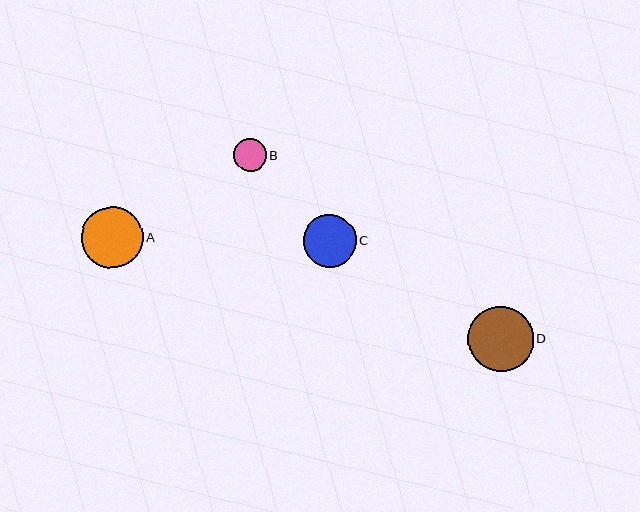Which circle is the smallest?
Circle B is the smallest with a size of approximately 33 pixels.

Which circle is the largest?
Circle D is the largest with a size of approximately 65 pixels.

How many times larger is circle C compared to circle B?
Circle C is approximately 1.6 times the size of circle B.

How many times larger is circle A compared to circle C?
Circle A is approximately 1.2 times the size of circle C.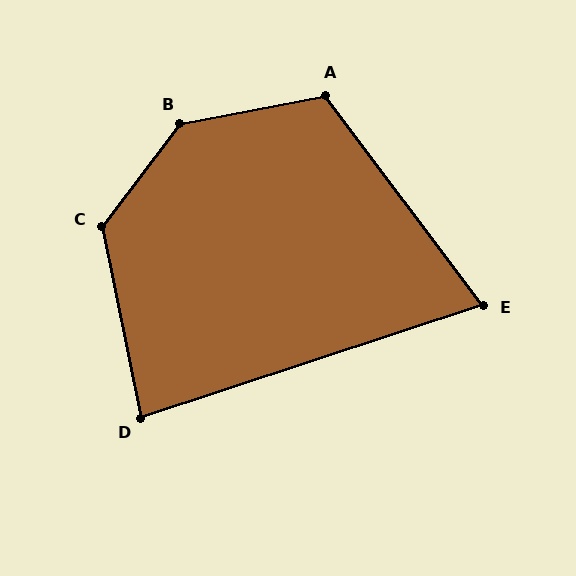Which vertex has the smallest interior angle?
E, at approximately 71 degrees.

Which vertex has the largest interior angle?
B, at approximately 139 degrees.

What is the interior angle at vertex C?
Approximately 131 degrees (obtuse).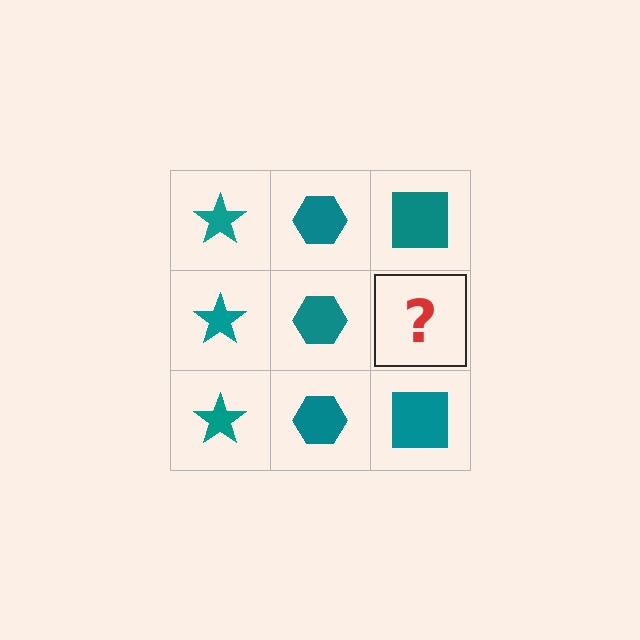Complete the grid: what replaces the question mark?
The question mark should be replaced with a teal square.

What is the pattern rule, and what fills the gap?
The rule is that each column has a consistent shape. The gap should be filled with a teal square.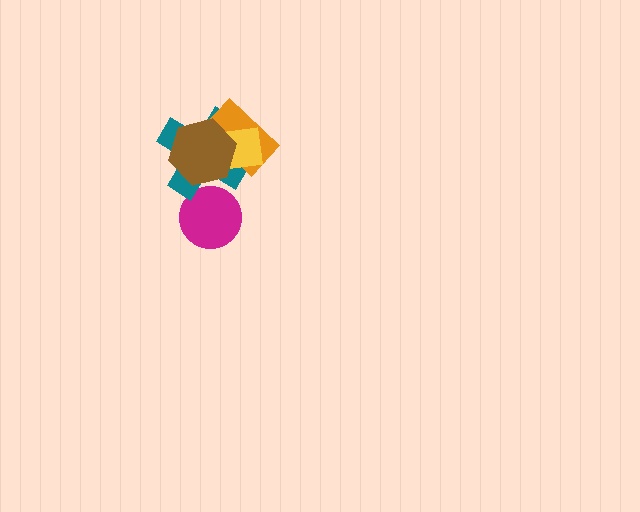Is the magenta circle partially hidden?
Yes, it is partially covered by another shape.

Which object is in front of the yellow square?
The brown hexagon is in front of the yellow square.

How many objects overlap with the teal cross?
4 objects overlap with the teal cross.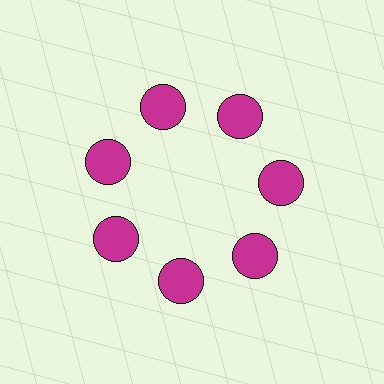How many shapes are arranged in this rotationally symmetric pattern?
There are 7 shapes, arranged in 7 groups of 1.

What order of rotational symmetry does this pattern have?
This pattern has 7-fold rotational symmetry.